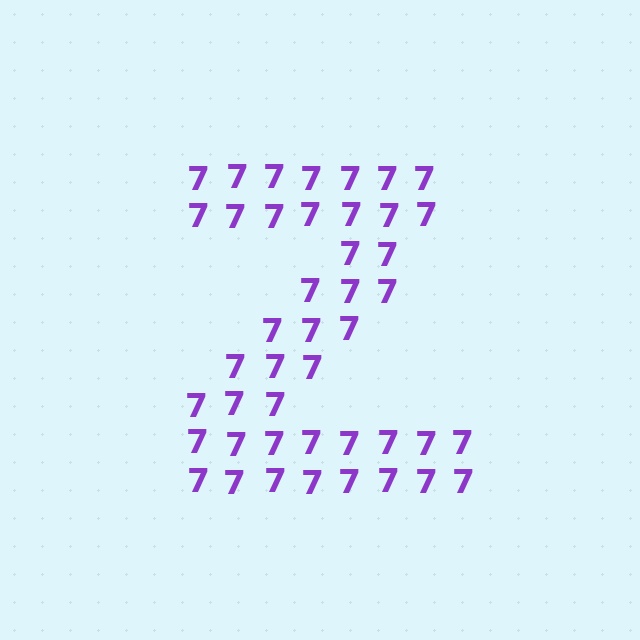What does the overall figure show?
The overall figure shows the letter Z.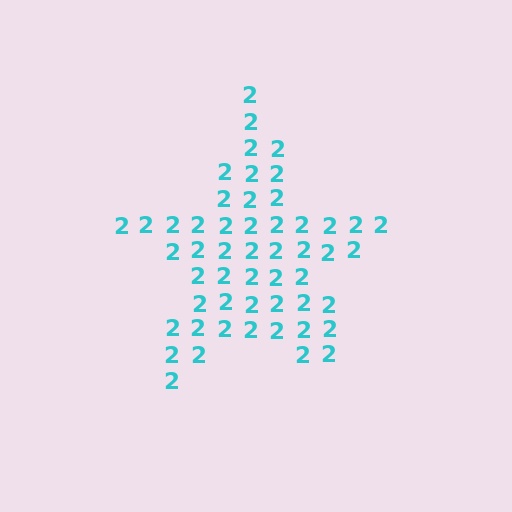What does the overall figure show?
The overall figure shows a star.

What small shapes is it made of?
It is made of small digit 2's.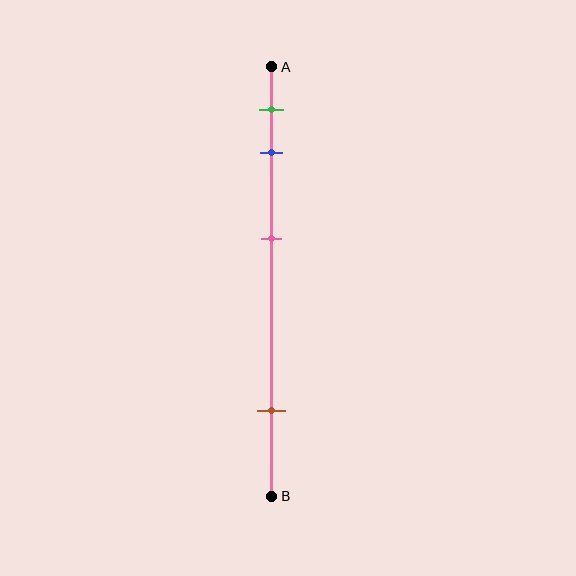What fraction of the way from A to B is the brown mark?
The brown mark is approximately 80% (0.8) of the way from A to B.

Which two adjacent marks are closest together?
The green and blue marks are the closest adjacent pair.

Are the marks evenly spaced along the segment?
No, the marks are not evenly spaced.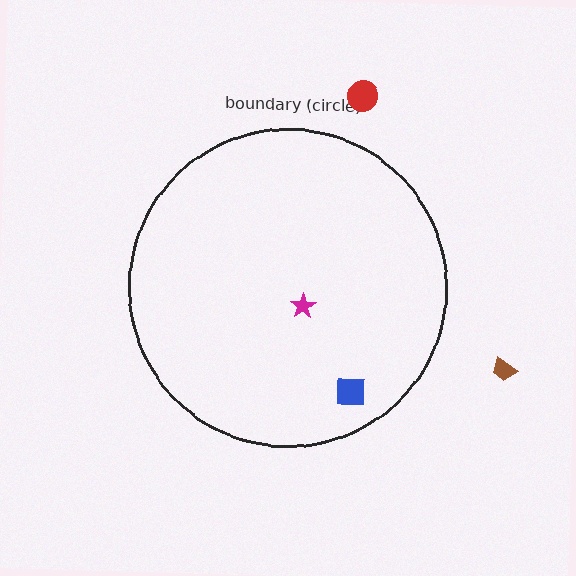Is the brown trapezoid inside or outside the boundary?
Outside.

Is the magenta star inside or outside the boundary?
Inside.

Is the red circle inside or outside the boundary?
Outside.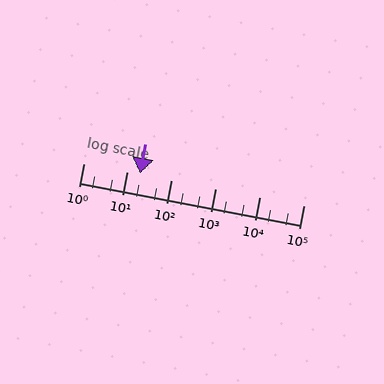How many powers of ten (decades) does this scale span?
The scale spans 5 decades, from 1 to 100000.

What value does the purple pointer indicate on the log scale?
The pointer indicates approximately 19.